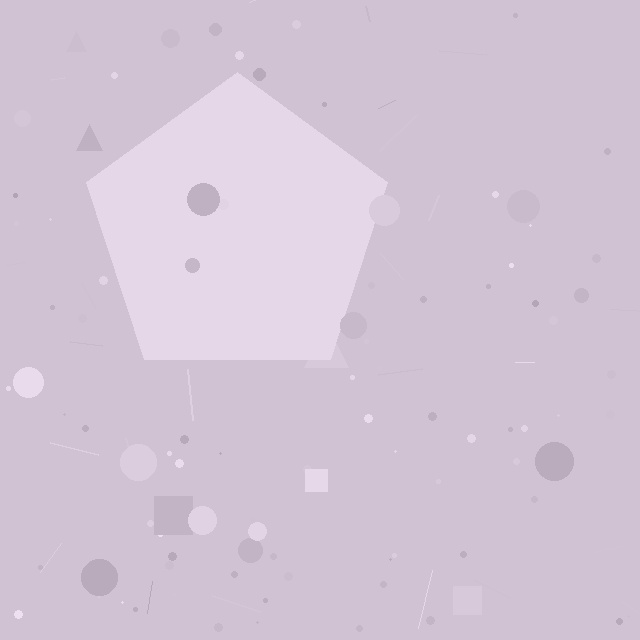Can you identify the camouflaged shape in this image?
The camouflaged shape is a pentagon.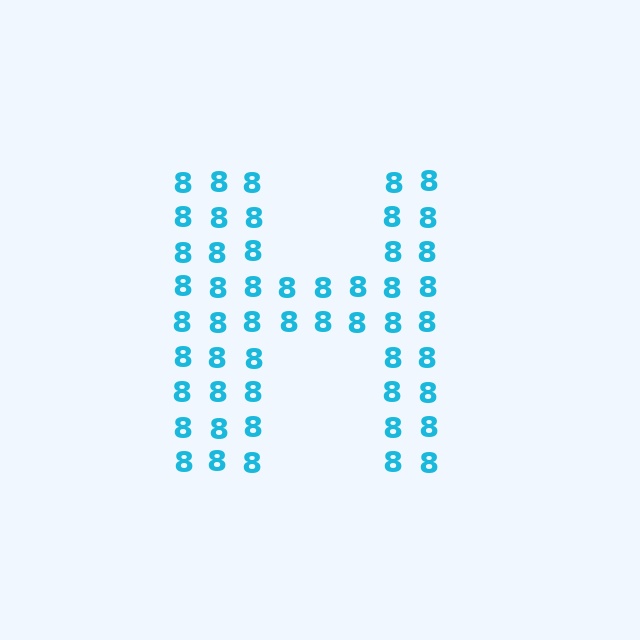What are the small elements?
The small elements are digit 8's.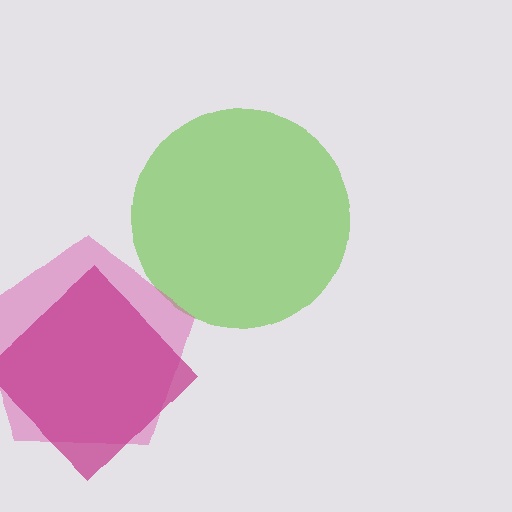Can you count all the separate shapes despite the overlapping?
Yes, there are 3 separate shapes.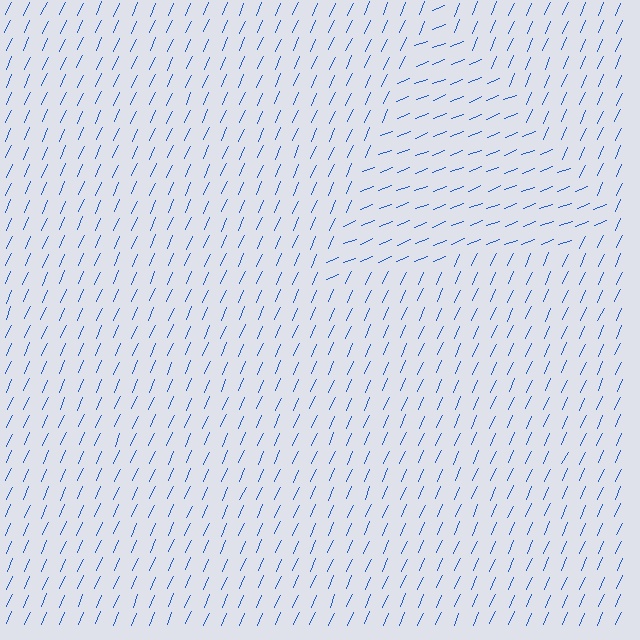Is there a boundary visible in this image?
Yes, there is a texture boundary formed by a change in line orientation.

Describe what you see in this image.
The image is filled with small blue line segments. A triangle region in the image has lines oriented differently from the surrounding lines, creating a visible texture boundary.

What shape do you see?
I see a triangle.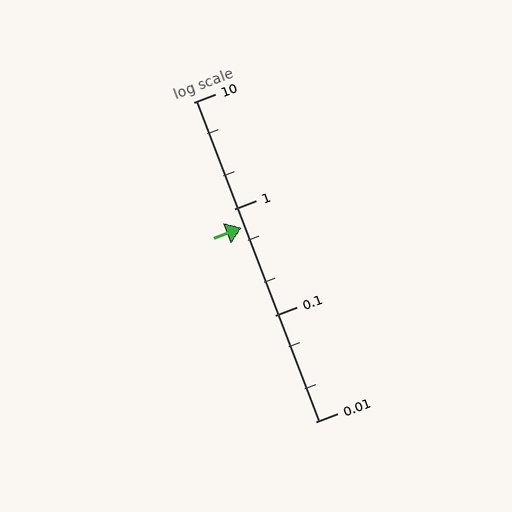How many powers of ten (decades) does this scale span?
The scale spans 3 decades, from 0.01 to 10.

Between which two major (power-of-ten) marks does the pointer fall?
The pointer is between 0.1 and 1.